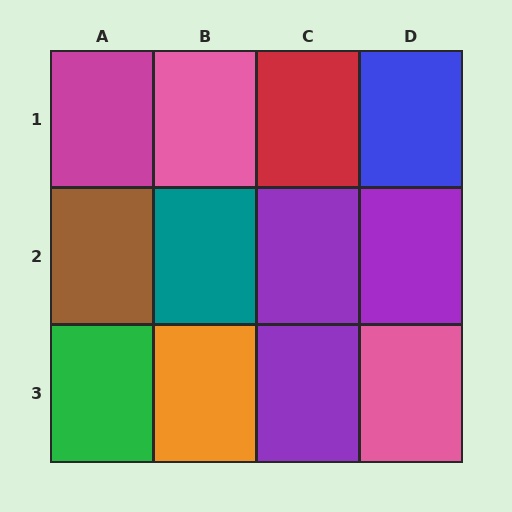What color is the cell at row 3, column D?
Pink.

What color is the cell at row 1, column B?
Pink.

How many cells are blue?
1 cell is blue.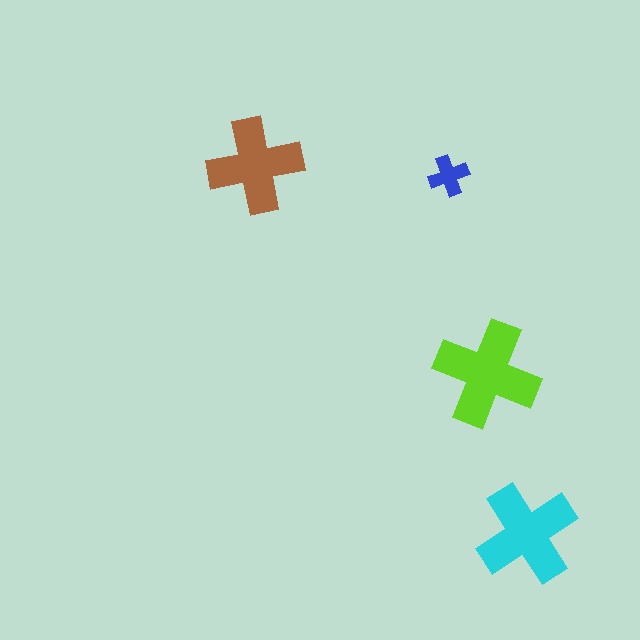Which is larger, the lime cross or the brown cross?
The lime one.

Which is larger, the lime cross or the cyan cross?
The lime one.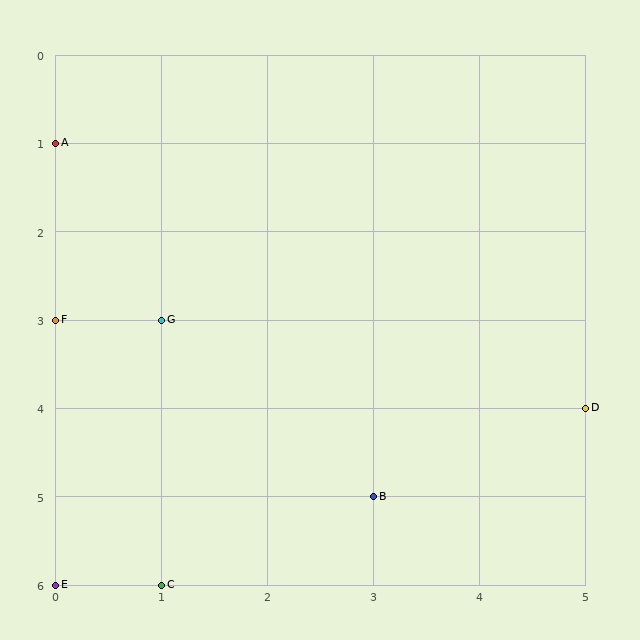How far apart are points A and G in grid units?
Points A and G are 1 column and 2 rows apart (about 2.2 grid units diagonally).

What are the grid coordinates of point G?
Point G is at grid coordinates (1, 3).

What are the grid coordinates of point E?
Point E is at grid coordinates (0, 6).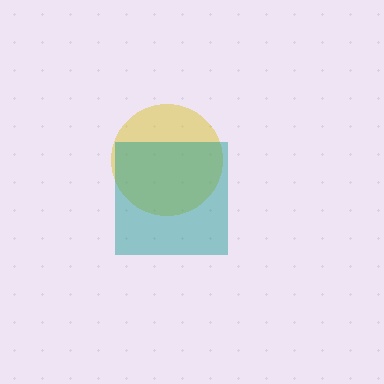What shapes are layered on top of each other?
The layered shapes are: a yellow circle, a teal square.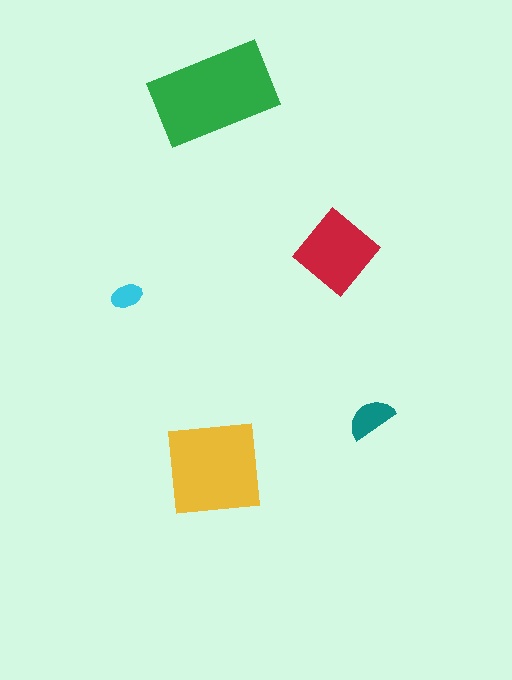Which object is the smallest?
The cyan ellipse.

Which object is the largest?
The green rectangle.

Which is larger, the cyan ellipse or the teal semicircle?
The teal semicircle.